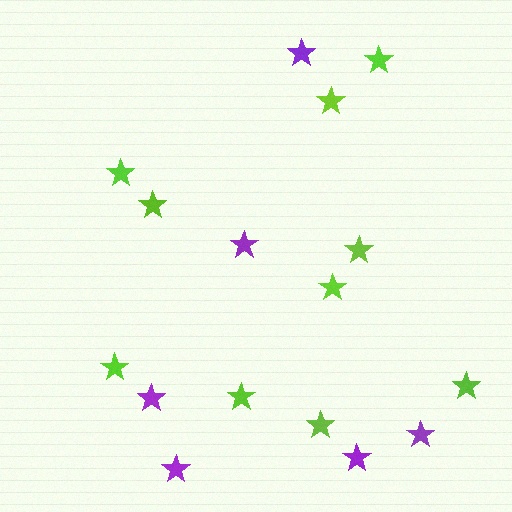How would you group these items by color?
There are 2 groups: one group of purple stars (6) and one group of lime stars (10).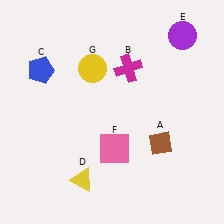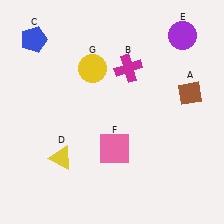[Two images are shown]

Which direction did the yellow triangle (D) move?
The yellow triangle (D) moved up.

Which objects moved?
The objects that moved are: the brown diamond (A), the blue pentagon (C), the yellow triangle (D).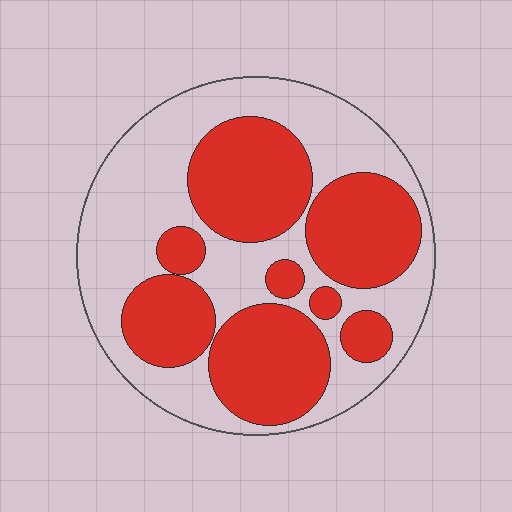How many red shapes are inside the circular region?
8.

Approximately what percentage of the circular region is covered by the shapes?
Approximately 50%.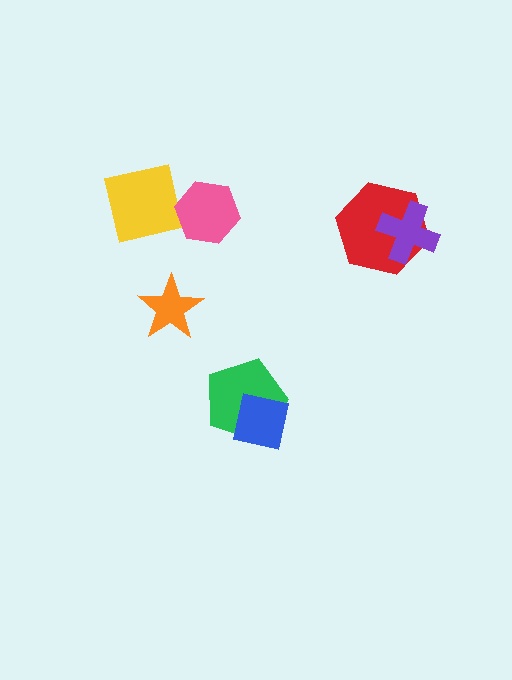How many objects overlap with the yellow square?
0 objects overlap with the yellow square.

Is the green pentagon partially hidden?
Yes, it is partially covered by another shape.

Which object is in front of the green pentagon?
The blue square is in front of the green pentagon.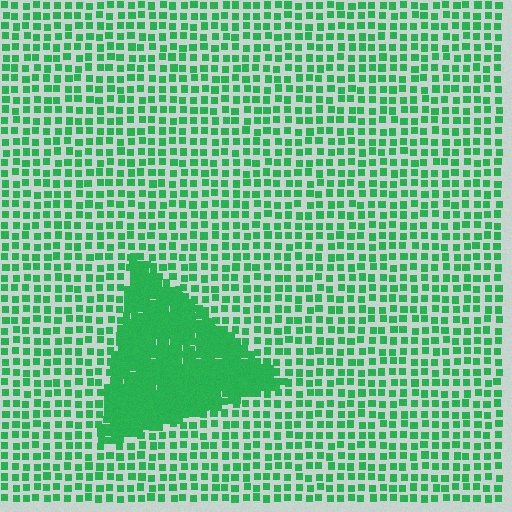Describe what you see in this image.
The image contains small green elements arranged at two different densities. A triangle-shaped region is visible where the elements are more densely packed than the surrounding area.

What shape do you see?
I see a triangle.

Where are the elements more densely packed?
The elements are more densely packed inside the triangle boundary.